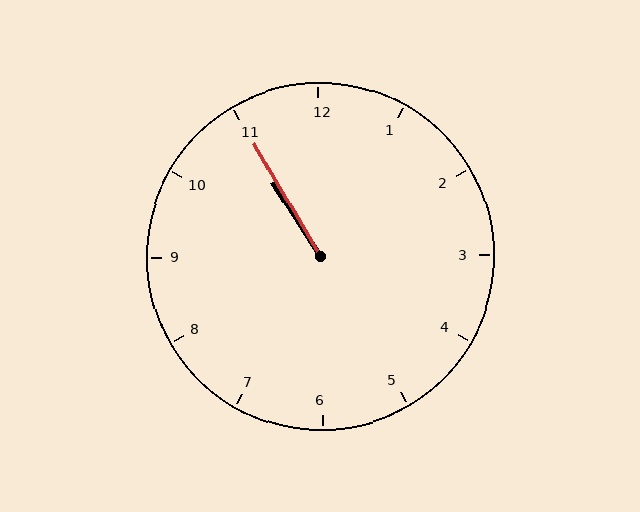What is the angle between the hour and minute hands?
Approximately 2 degrees.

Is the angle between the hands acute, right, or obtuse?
It is acute.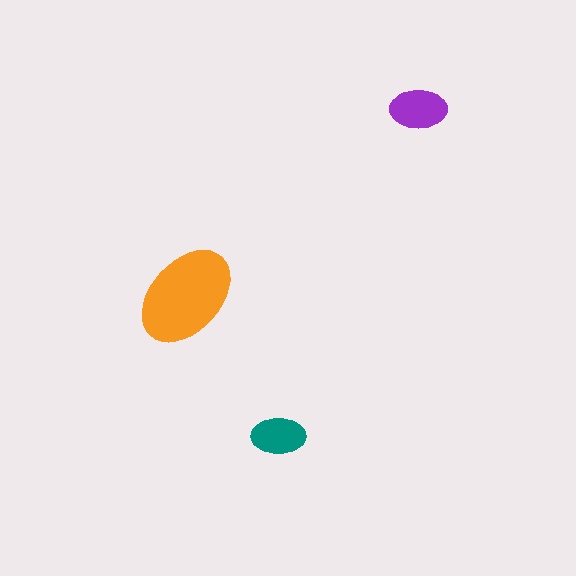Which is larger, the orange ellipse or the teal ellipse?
The orange one.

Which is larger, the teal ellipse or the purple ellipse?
The purple one.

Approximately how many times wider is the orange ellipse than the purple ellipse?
About 2 times wider.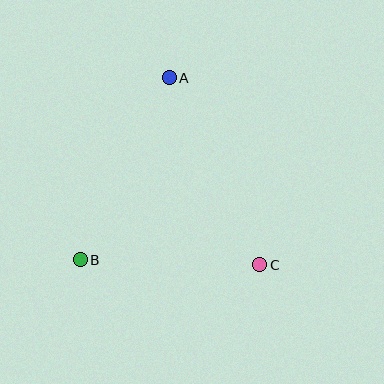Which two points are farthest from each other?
Points A and C are farthest from each other.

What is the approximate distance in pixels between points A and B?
The distance between A and B is approximately 202 pixels.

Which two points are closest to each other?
Points B and C are closest to each other.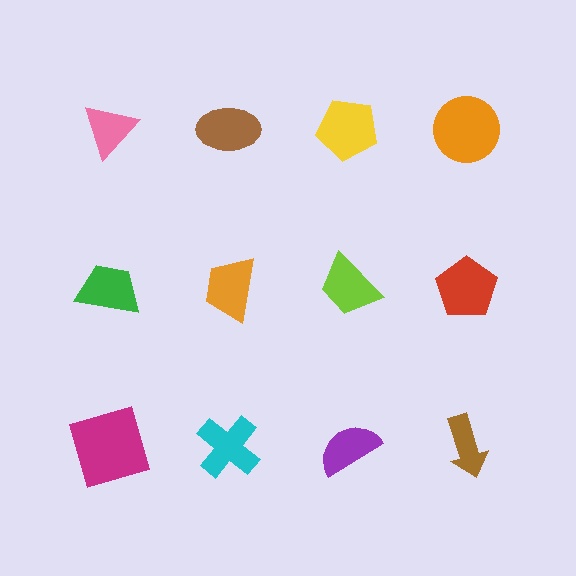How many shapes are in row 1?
4 shapes.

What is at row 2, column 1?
A green trapezoid.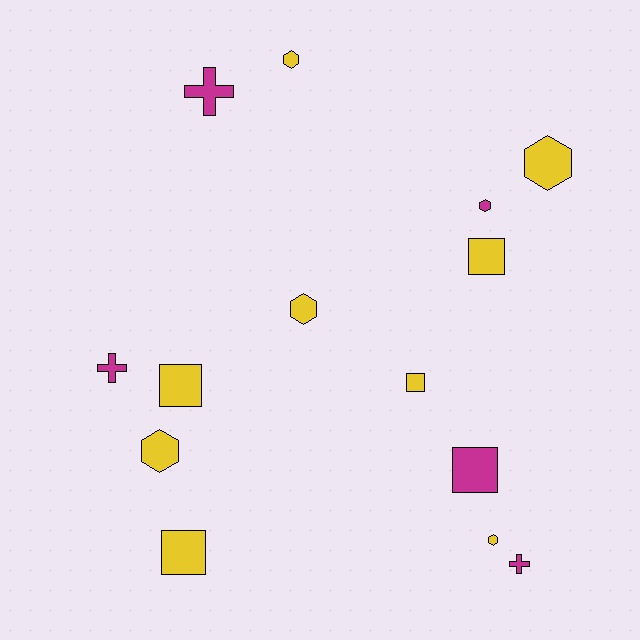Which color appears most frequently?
Yellow, with 9 objects.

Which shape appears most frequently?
Hexagon, with 6 objects.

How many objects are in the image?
There are 14 objects.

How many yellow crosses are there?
There are no yellow crosses.